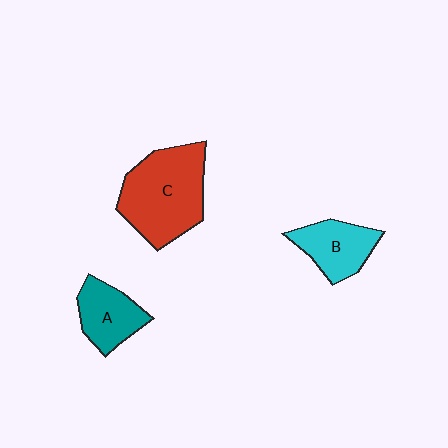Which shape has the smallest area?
Shape A (teal).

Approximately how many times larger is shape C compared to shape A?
Approximately 1.9 times.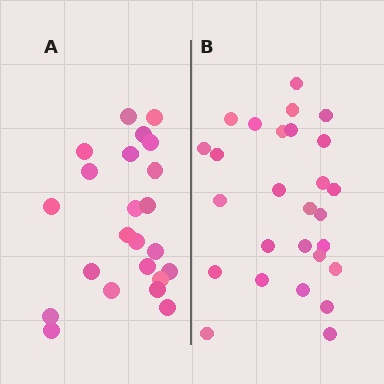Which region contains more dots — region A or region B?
Region B (the right region) has more dots.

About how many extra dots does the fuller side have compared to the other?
Region B has about 4 more dots than region A.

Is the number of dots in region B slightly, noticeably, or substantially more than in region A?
Region B has only slightly more — the two regions are fairly close. The ratio is roughly 1.2 to 1.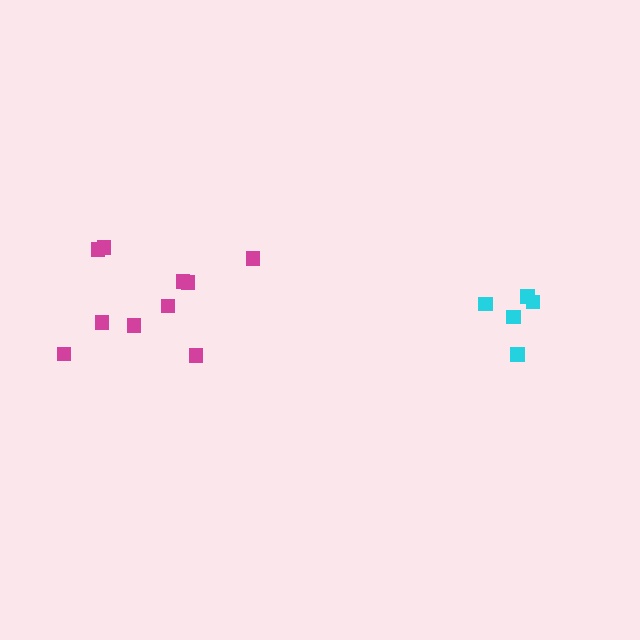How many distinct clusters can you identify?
There are 2 distinct clusters.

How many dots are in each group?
Group 1: 5 dots, Group 2: 10 dots (15 total).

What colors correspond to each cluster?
The clusters are colored: cyan, magenta.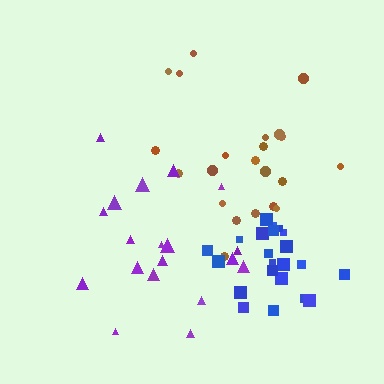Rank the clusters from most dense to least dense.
blue, brown, purple.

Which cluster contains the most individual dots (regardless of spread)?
Brown (22).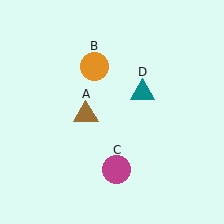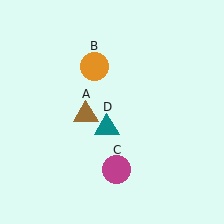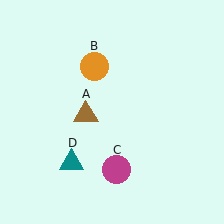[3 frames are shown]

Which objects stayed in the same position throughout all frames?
Brown triangle (object A) and orange circle (object B) and magenta circle (object C) remained stationary.